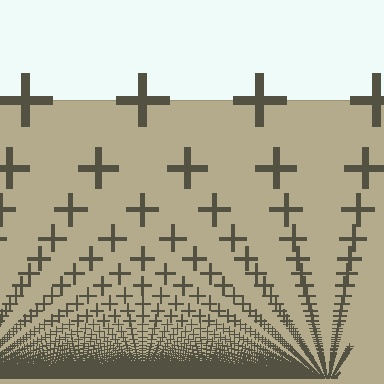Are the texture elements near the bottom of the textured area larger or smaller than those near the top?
Smaller. The gradient is inverted — elements near the bottom are smaller and denser.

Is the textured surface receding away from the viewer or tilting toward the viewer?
The surface appears to tilt toward the viewer. Texture elements get larger and sparser toward the top.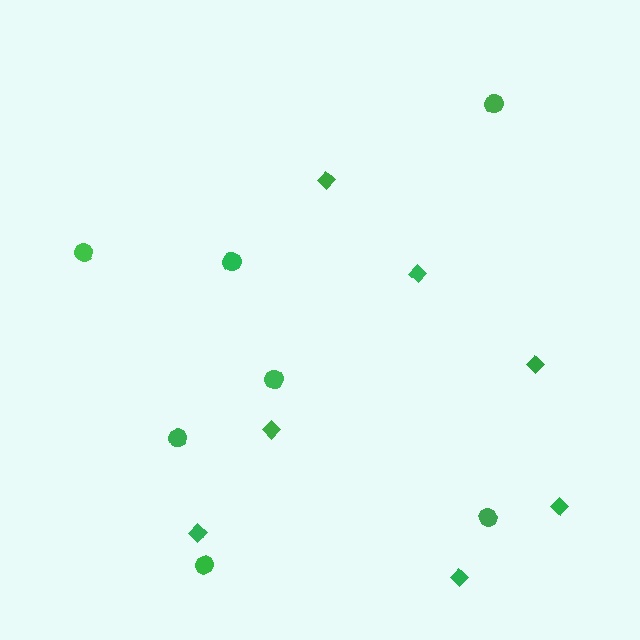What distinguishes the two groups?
There are 2 groups: one group of diamonds (7) and one group of circles (7).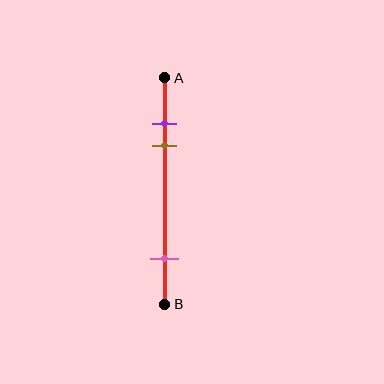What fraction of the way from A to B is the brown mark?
The brown mark is approximately 30% (0.3) of the way from A to B.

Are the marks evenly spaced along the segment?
No, the marks are not evenly spaced.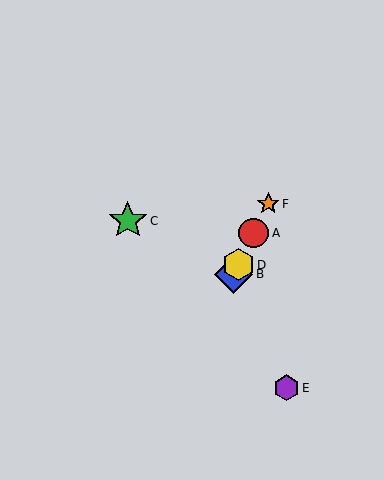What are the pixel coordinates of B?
Object B is at (234, 274).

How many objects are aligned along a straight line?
4 objects (A, B, D, F) are aligned along a straight line.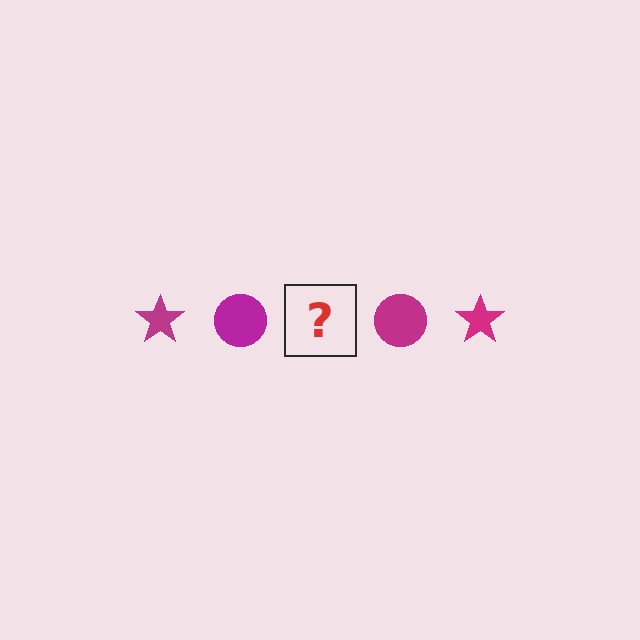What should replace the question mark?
The question mark should be replaced with a magenta star.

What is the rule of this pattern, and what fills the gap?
The rule is that the pattern cycles through star, circle shapes in magenta. The gap should be filled with a magenta star.